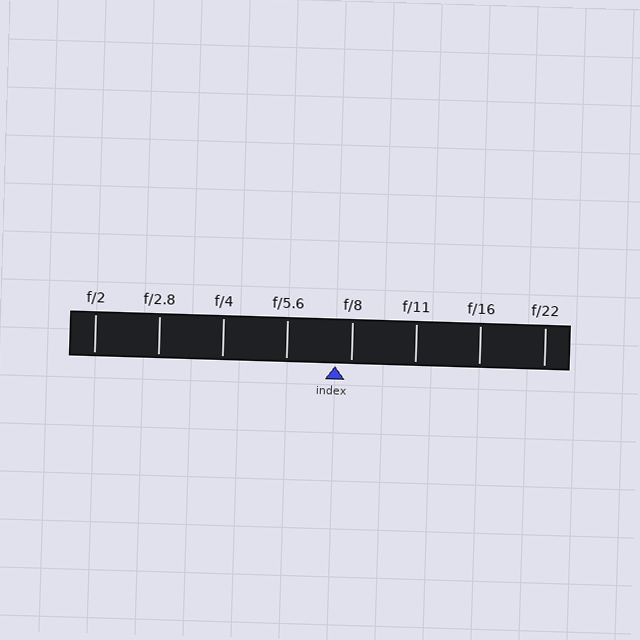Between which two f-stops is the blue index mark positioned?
The index mark is between f/5.6 and f/8.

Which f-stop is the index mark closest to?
The index mark is closest to f/8.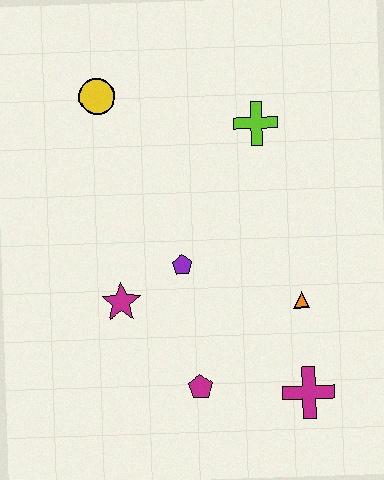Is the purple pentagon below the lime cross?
Yes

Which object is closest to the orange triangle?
The magenta cross is closest to the orange triangle.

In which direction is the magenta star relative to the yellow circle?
The magenta star is below the yellow circle.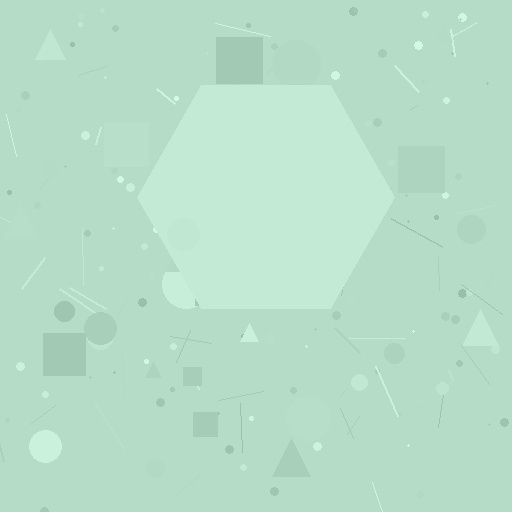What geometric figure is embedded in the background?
A hexagon is embedded in the background.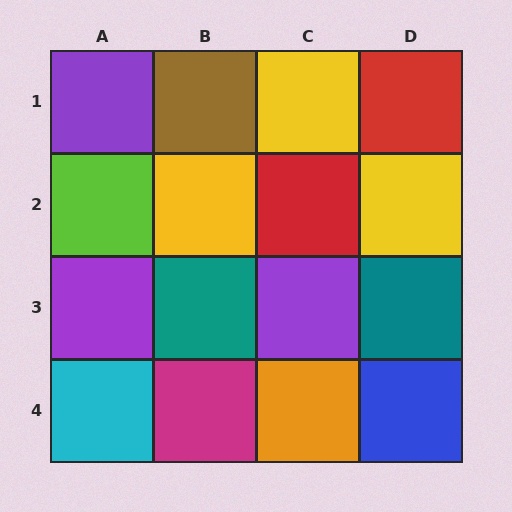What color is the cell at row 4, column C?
Orange.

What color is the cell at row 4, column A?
Cyan.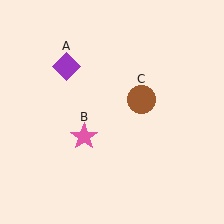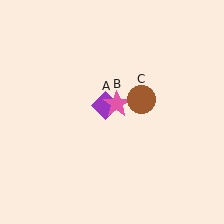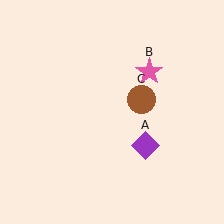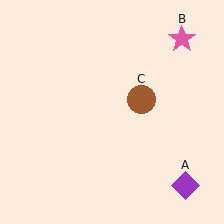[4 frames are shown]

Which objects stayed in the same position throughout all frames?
Brown circle (object C) remained stationary.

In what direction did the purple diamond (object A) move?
The purple diamond (object A) moved down and to the right.